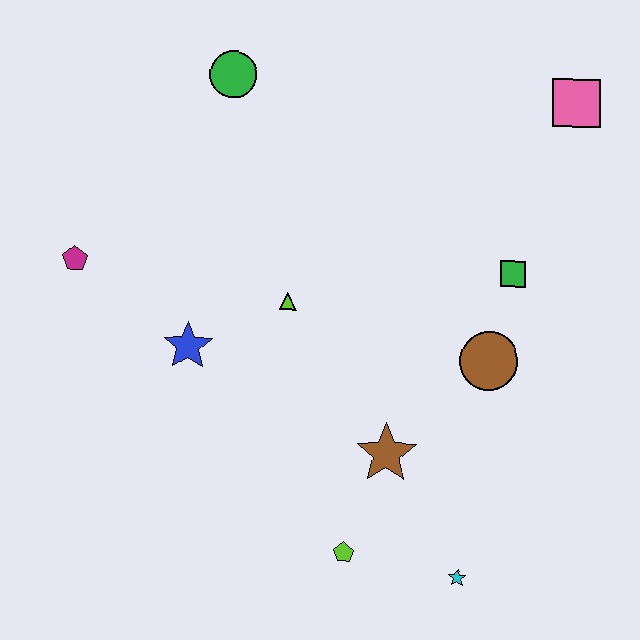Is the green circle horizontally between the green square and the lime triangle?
No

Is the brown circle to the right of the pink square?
No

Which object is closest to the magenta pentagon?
The blue star is closest to the magenta pentagon.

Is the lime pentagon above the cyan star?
Yes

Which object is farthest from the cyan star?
The green circle is farthest from the cyan star.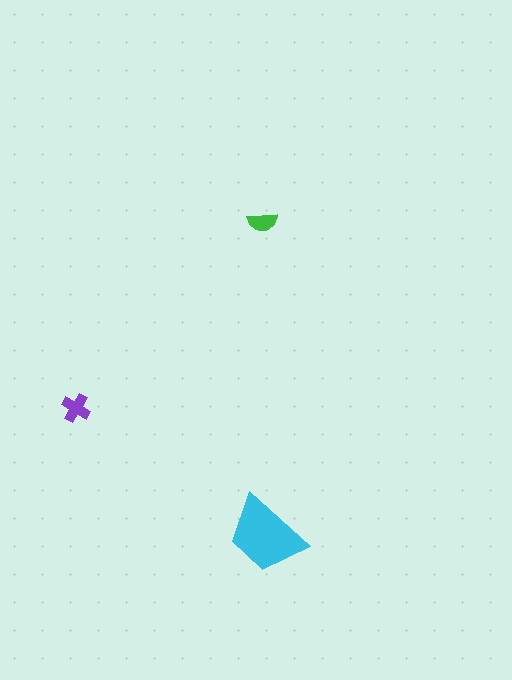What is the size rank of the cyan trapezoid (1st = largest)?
1st.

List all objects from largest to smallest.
The cyan trapezoid, the purple cross, the green semicircle.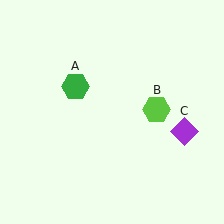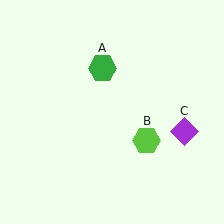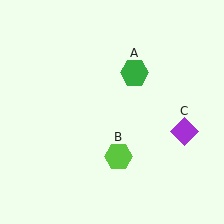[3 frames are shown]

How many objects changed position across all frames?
2 objects changed position: green hexagon (object A), lime hexagon (object B).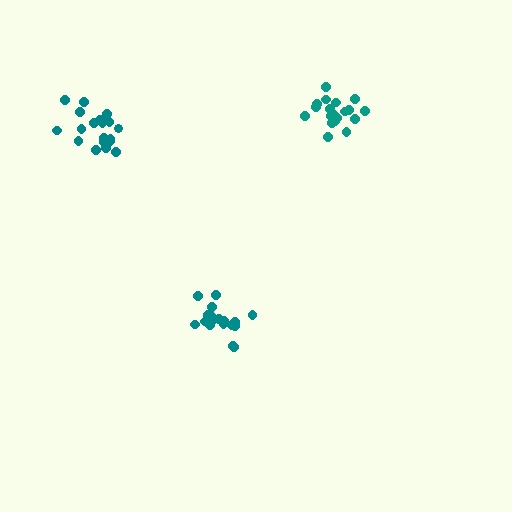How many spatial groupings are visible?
There are 3 spatial groupings.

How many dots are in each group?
Group 1: 20 dots, Group 2: 20 dots, Group 3: 19 dots (59 total).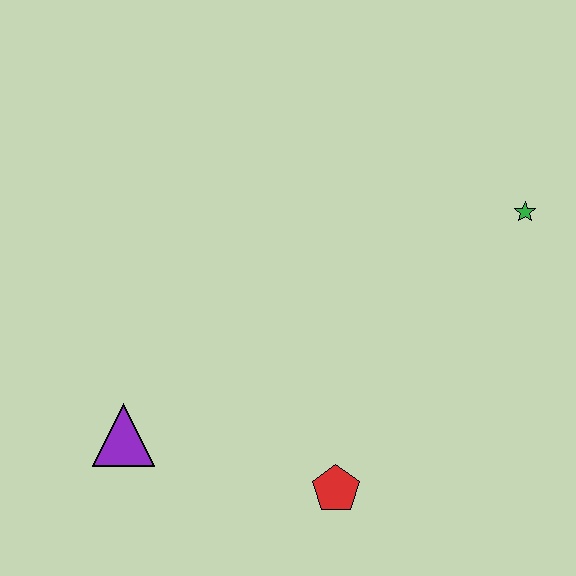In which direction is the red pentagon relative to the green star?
The red pentagon is below the green star.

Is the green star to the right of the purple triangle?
Yes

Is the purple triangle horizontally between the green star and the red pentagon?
No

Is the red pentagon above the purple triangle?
No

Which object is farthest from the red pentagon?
The green star is farthest from the red pentagon.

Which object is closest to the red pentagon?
The purple triangle is closest to the red pentagon.